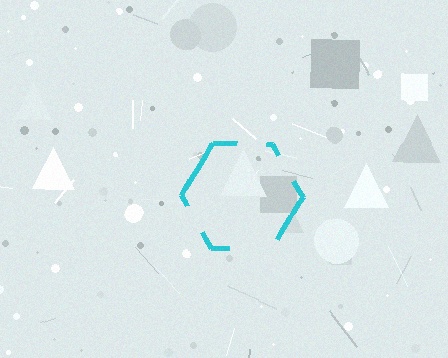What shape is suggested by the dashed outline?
The dashed outline suggests a hexagon.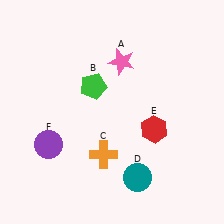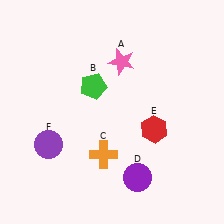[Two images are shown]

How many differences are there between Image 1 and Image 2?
There is 1 difference between the two images.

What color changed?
The circle (D) changed from teal in Image 1 to purple in Image 2.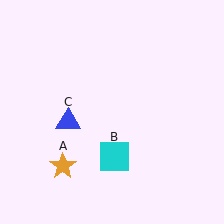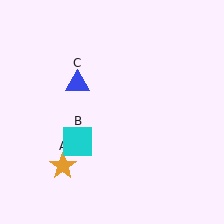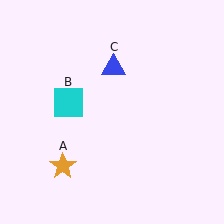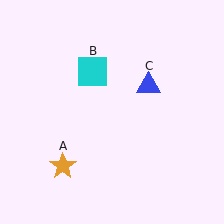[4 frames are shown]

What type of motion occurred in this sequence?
The cyan square (object B), blue triangle (object C) rotated clockwise around the center of the scene.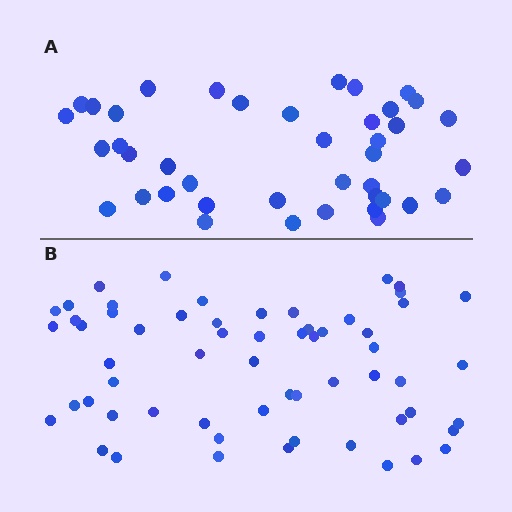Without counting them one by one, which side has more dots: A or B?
Region B (the bottom region) has more dots.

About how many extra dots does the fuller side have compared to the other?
Region B has approximately 20 more dots than region A.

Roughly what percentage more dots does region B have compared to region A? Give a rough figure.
About 45% more.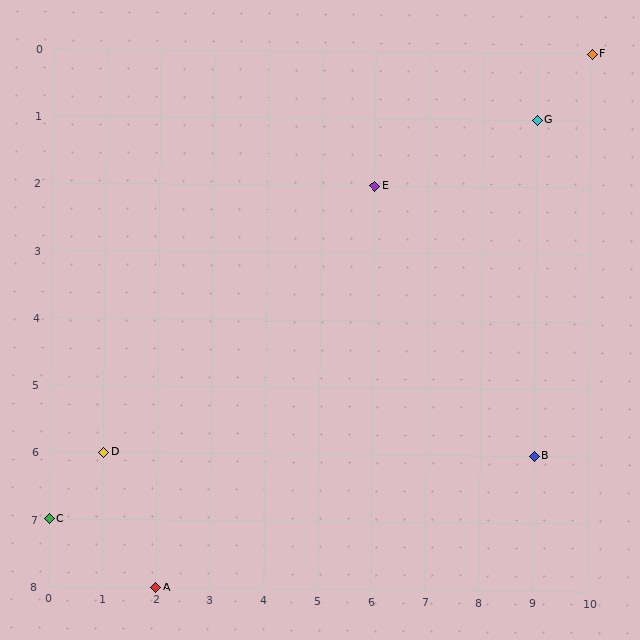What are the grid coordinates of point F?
Point F is at grid coordinates (10, 0).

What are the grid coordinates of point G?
Point G is at grid coordinates (9, 1).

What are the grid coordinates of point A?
Point A is at grid coordinates (2, 8).